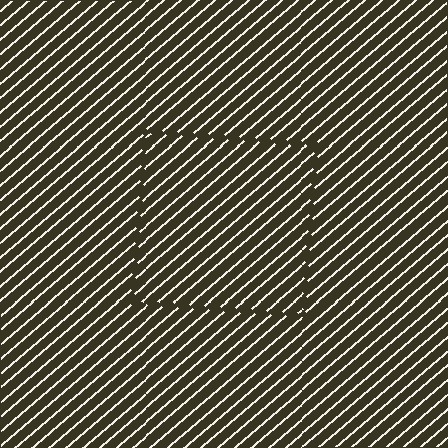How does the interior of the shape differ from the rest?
The interior of the shape contains the same grating, shifted by half a period — the contour is defined by the phase discontinuity where line-ends from the inner and outer gratings abut.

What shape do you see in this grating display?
An illusory square. The interior of the shape contains the same grating, shifted by half a period — the contour is defined by the phase discontinuity where line-ends from the inner and outer gratings abut.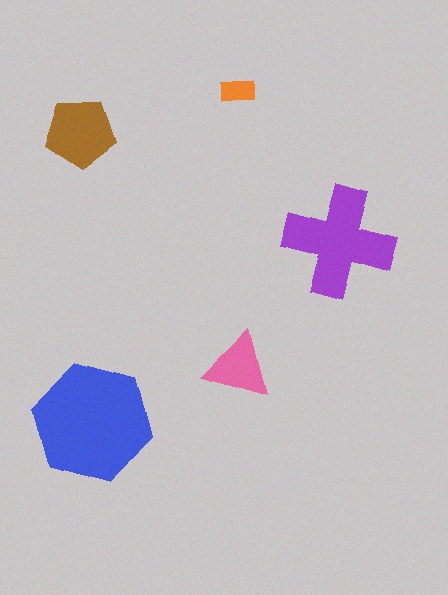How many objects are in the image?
There are 5 objects in the image.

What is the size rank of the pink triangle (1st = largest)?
4th.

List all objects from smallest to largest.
The orange rectangle, the pink triangle, the brown pentagon, the purple cross, the blue hexagon.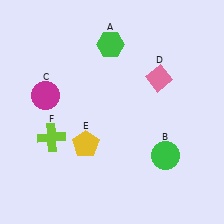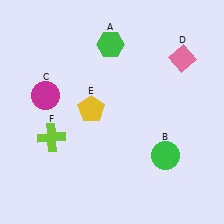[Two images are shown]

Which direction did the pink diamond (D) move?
The pink diamond (D) moved right.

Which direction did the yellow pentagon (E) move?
The yellow pentagon (E) moved up.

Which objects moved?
The objects that moved are: the pink diamond (D), the yellow pentagon (E).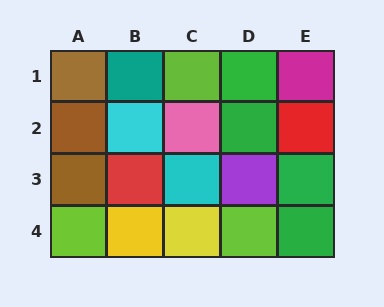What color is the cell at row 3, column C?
Cyan.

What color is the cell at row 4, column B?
Yellow.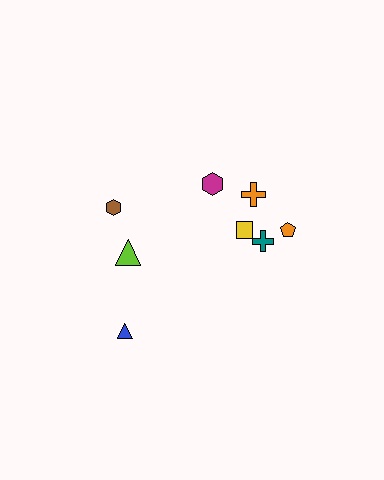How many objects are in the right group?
There are 5 objects.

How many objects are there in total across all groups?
There are 8 objects.